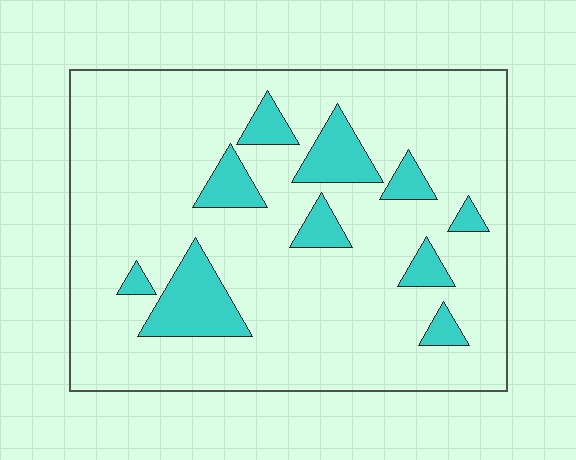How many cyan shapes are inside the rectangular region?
10.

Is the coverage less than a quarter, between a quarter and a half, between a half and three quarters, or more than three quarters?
Less than a quarter.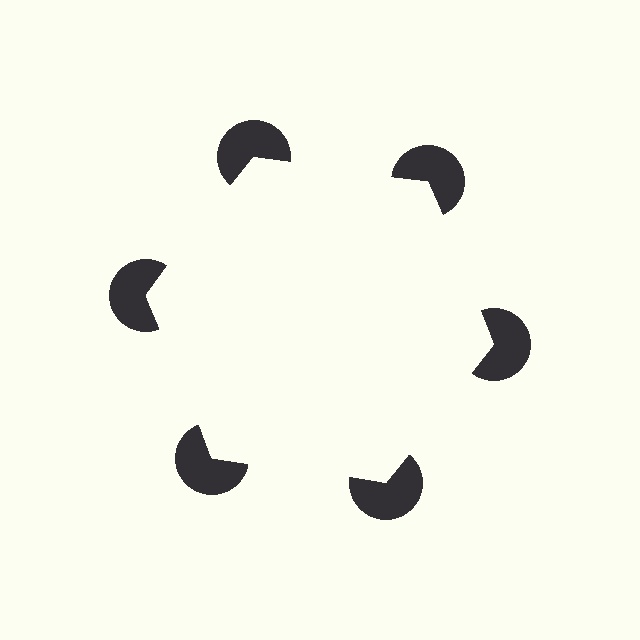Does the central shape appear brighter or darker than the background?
It typically appears slightly brighter than the background, even though no actual brightness change is drawn.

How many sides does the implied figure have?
6 sides.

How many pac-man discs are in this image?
There are 6 — one at each vertex of the illusory hexagon.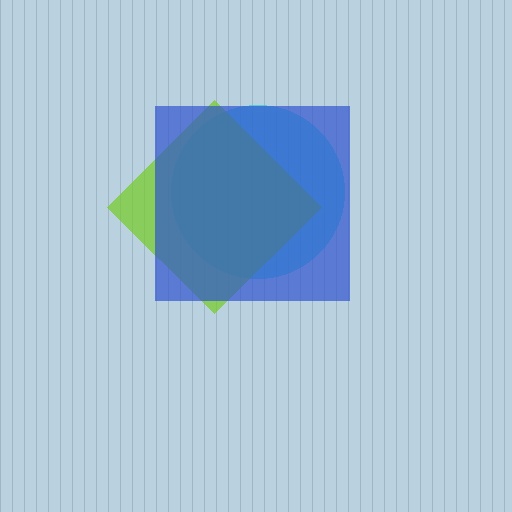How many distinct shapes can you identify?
There are 3 distinct shapes: a cyan circle, a lime diamond, a blue square.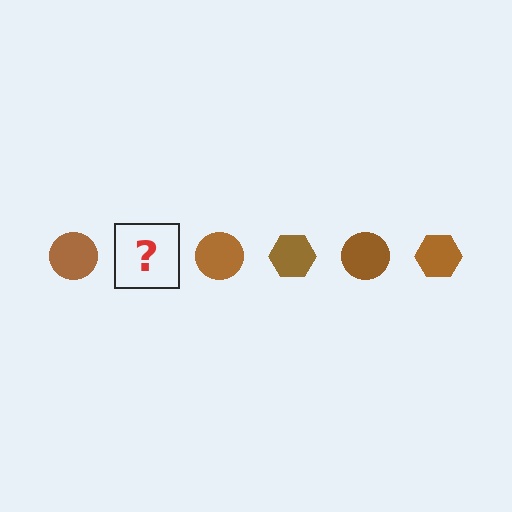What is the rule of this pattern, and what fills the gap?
The rule is that the pattern cycles through circle, hexagon shapes in brown. The gap should be filled with a brown hexagon.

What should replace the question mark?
The question mark should be replaced with a brown hexagon.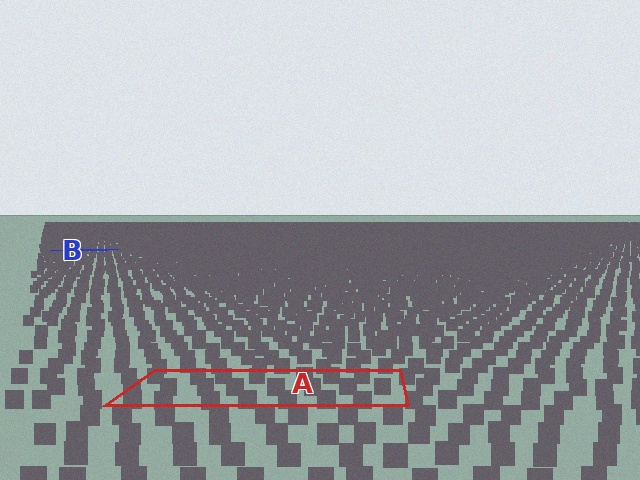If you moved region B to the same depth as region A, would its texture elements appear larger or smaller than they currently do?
They would appear larger. At a closer depth, the same texture elements are projected at a bigger on-screen size.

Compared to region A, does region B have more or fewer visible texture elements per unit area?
Region B has more texture elements per unit area — they are packed more densely because it is farther away.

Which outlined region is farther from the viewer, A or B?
Region B is farther from the viewer — the texture elements inside it appear smaller and more densely packed.